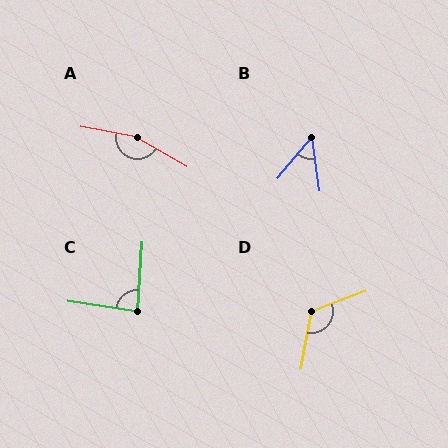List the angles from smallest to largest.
B (48°), C (85°), D (120°), A (160°).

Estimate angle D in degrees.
Approximately 120 degrees.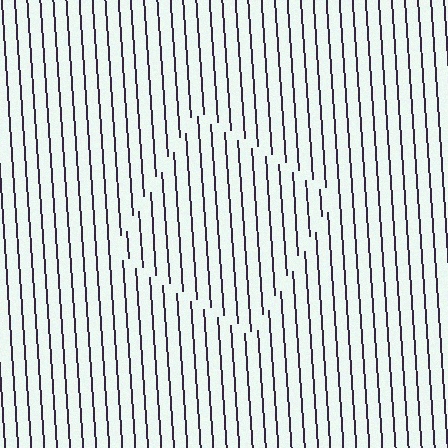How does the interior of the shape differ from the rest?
The interior of the shape contains the same grating, shifted by half a period — the contour is defined by the phase discontinuity where line-ends from the inner and outer gratings abut.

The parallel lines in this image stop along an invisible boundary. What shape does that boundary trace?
An illusory square. The interior of the shape contains the same grating, shifted by half a period — the contour is defined by the phase discontinuity where line-ends from the inner and outer gratings abut.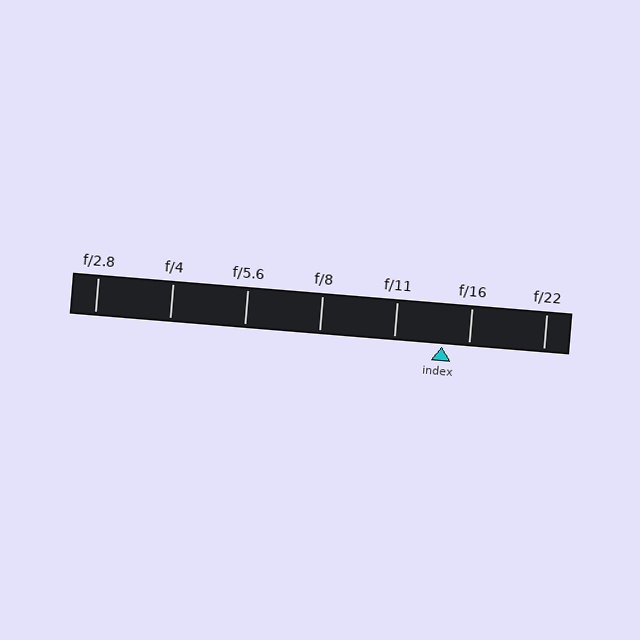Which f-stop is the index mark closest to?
The index mark is closest to f/16.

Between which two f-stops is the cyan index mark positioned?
The index mark is between f/11 and f/16.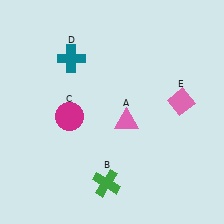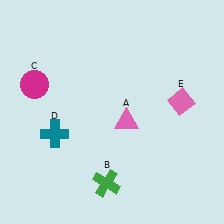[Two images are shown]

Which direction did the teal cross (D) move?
The teal cross (D) moved down.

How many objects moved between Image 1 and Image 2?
2 objects moved between the two images.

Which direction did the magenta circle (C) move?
The magenta circle (C) moved left.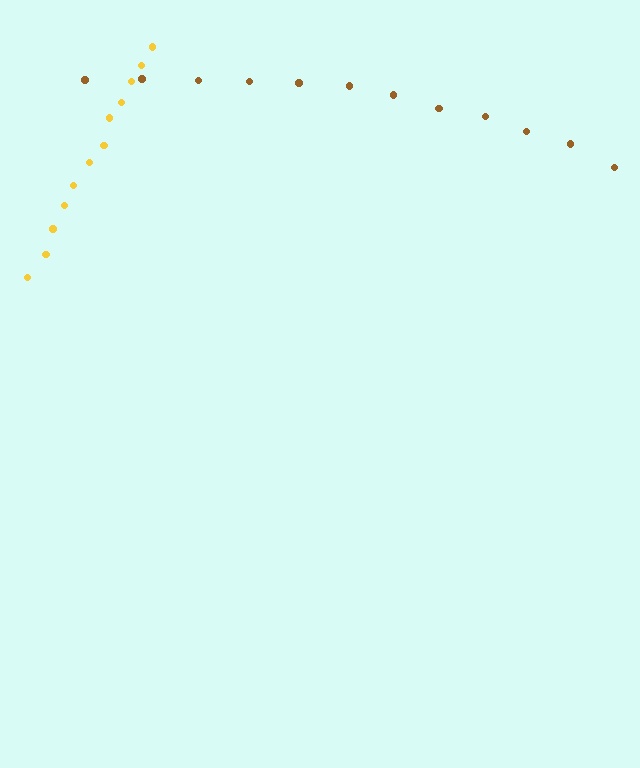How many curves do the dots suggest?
There are 2 distinct paths.